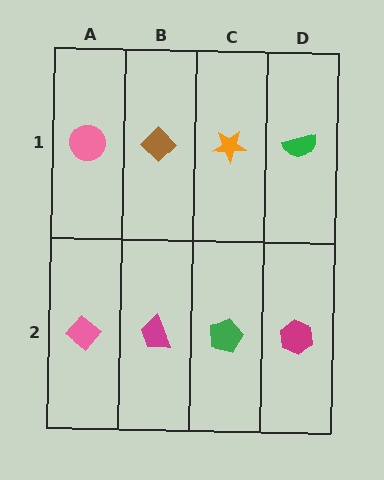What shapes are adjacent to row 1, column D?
A magenta hexagon (row 2, column D), an orange star (row 1, column C).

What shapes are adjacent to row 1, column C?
A green pentagon (row 2, column C), a brown diamond (row 1, column B), a green semicircle (row 1, column D).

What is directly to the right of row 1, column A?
A brown diamond.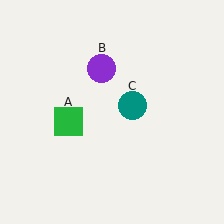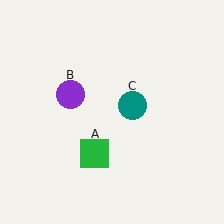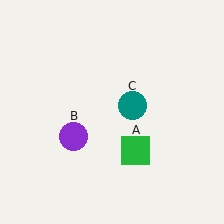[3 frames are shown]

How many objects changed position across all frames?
2 objects changed position: green square (object A), purple circle (object B).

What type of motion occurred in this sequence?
The green square (object A), purple circle (object B) rotated counterclockwise around the center of the scene.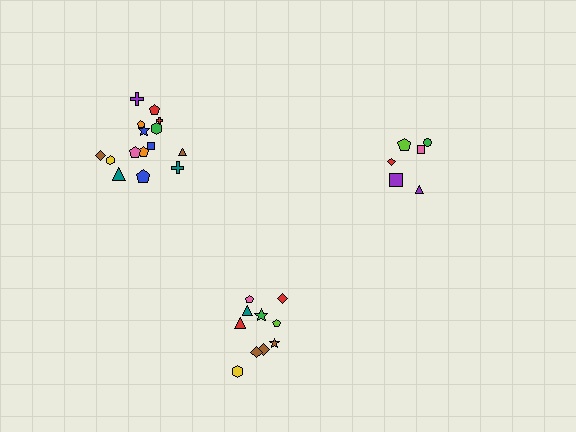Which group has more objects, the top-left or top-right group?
The top-left group.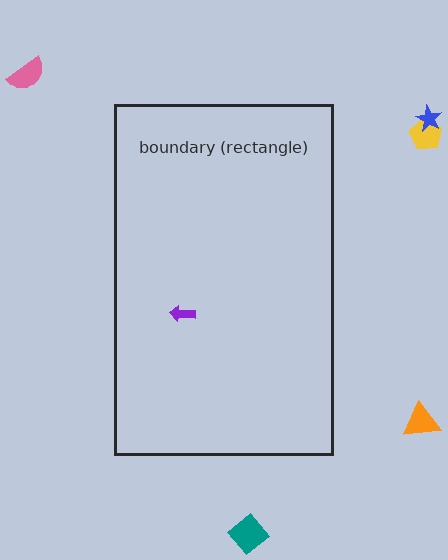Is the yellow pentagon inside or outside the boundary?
Outside.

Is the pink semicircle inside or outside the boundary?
Outside.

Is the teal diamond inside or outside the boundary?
Outside.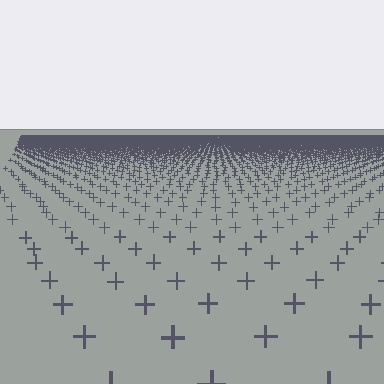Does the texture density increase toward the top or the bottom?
Density increases toward the top.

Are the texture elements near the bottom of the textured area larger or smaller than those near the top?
Larger. Near the bottom, elements are closer to the viewer and appear at a bigger on-screen size.